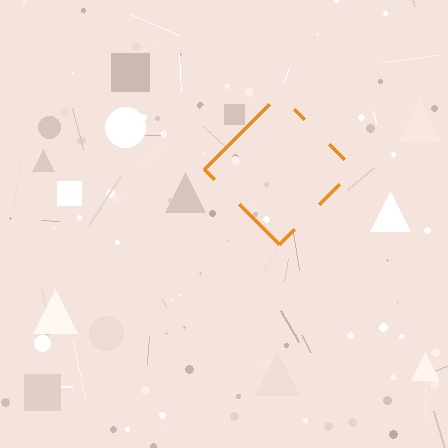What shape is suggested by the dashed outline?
The dashed outline suggests a diamond.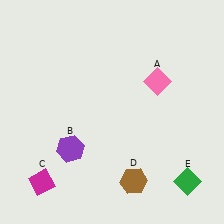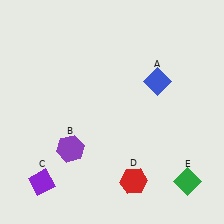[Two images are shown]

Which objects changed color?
A changed from pink to blue. C changed from magenta to purple. D changed from brown to red.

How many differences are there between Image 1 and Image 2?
There are 3 differences between the two images.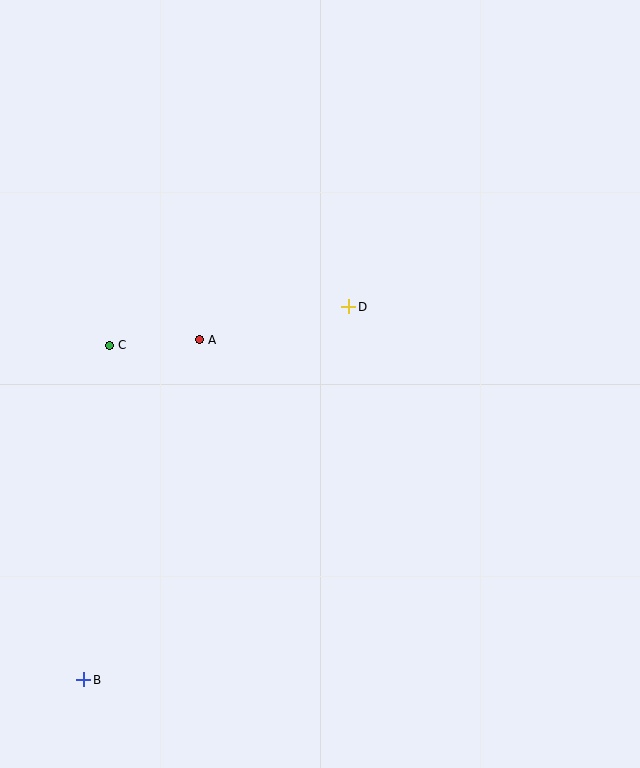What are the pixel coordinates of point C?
Point C is at (109, 345).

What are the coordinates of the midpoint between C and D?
The midpoint between C and D is at (229, 326).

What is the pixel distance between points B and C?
The distance between B and C is 336 pixels.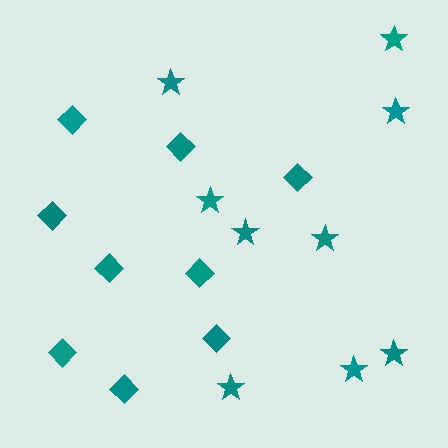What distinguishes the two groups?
There are 2 groups: one group of diamonds (9) and one group of stars (9).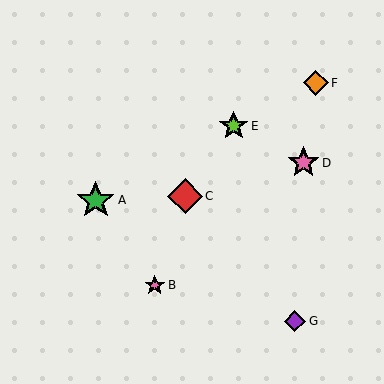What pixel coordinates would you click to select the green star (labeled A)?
Click at (96, 200) to select the green star A.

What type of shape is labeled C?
Shape C is a red diamond.